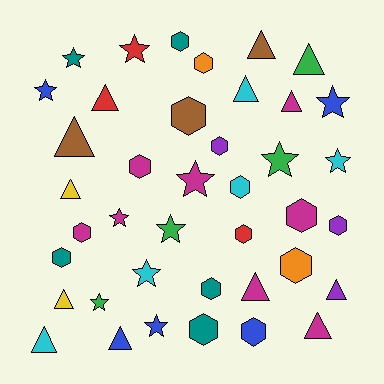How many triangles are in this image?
There are 13 triangles.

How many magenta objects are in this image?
There are 8 magenta objects.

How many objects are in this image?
There are 40 objects.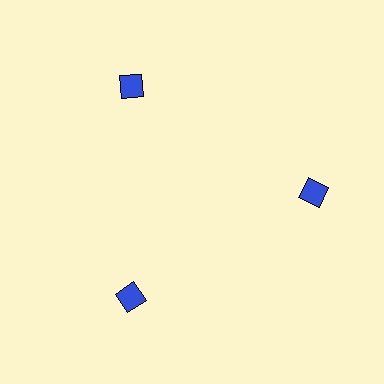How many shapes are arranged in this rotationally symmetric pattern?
There are 3 shapes, arranged in 3 groups of 1.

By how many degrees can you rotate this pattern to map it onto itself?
The pattern maps onto itself every 120 degrees of rotation.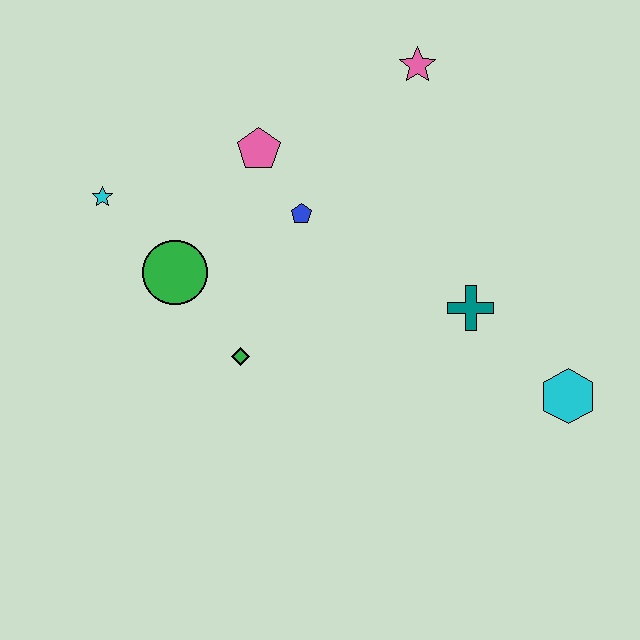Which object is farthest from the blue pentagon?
The cyan hexagon is farthest from the blue pentagon.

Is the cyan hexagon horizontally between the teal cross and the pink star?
No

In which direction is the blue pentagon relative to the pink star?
The blue pentagon is below the pink star.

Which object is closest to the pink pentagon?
The blue pentagon is closest to the pink pentagon.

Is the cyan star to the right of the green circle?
No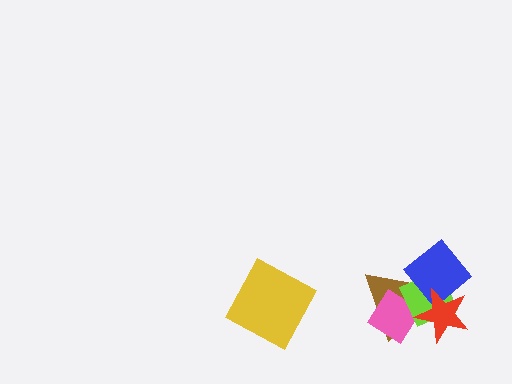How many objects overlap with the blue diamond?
3 objects overlap with the blue diamond.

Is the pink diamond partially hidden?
Yes, it is partially covered by another shape.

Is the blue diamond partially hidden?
Yes, it is partially covered by another shape.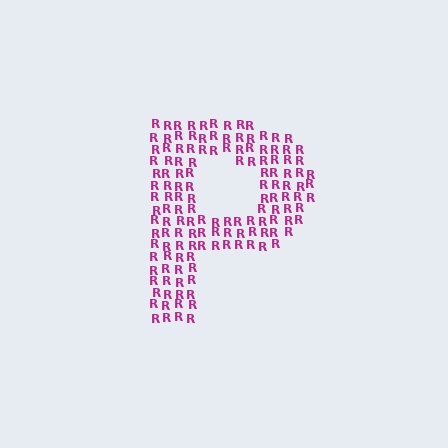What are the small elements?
The small elements are letter R's.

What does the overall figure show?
The overall figure shows the letter P.